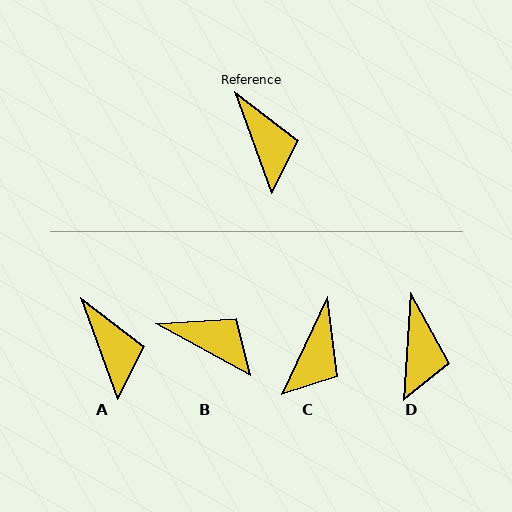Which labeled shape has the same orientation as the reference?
A.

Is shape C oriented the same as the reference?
No, it is off by about 45 degrees.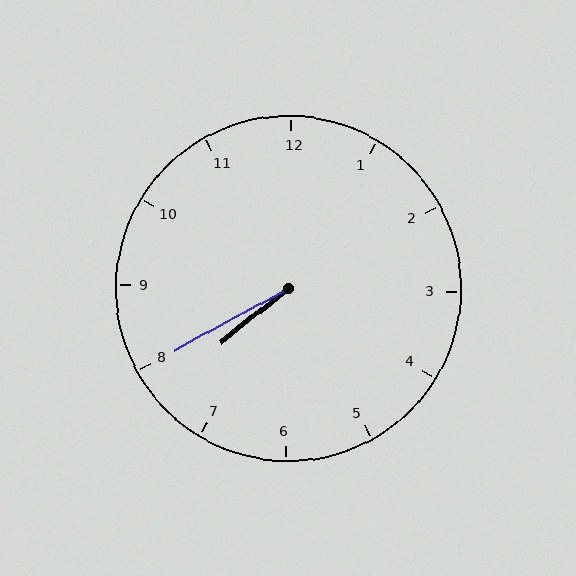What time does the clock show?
7:40.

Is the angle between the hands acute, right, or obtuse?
It is acute.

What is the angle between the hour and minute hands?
Approximately 10 degrees.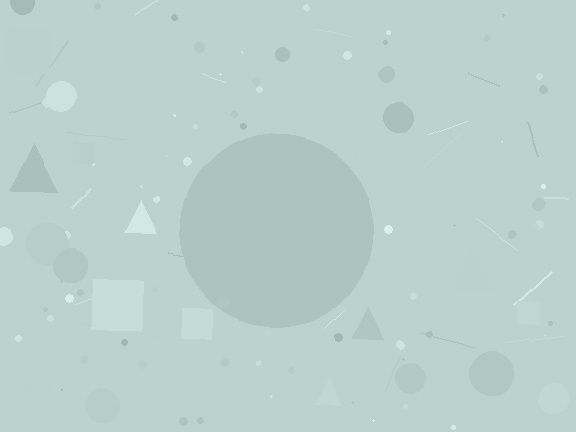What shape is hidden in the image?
A circle is hidden in the image.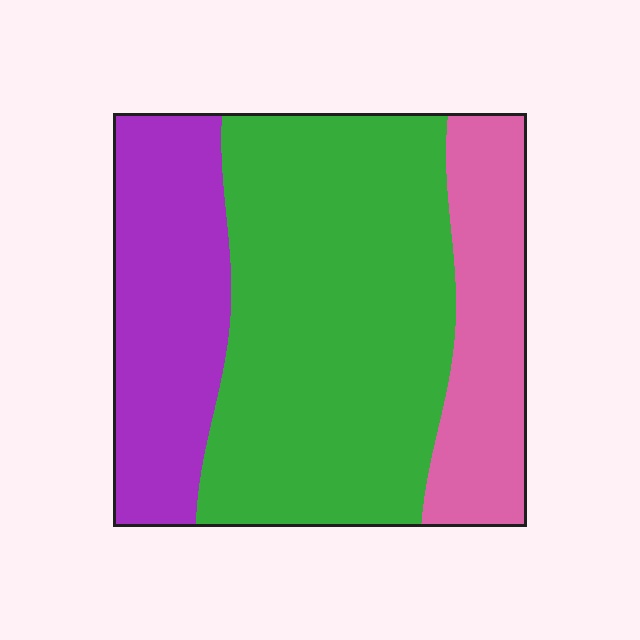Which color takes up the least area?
Pink, at roughly 20%.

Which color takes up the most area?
Green, at roughly 55%.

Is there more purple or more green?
Green.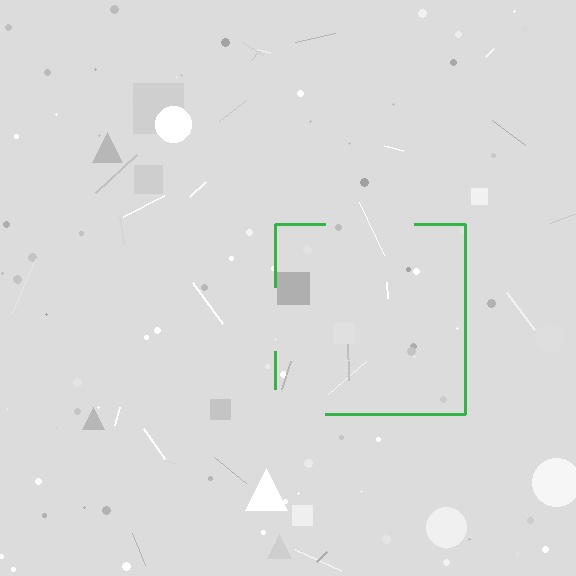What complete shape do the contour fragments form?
The contour fragments form a square.